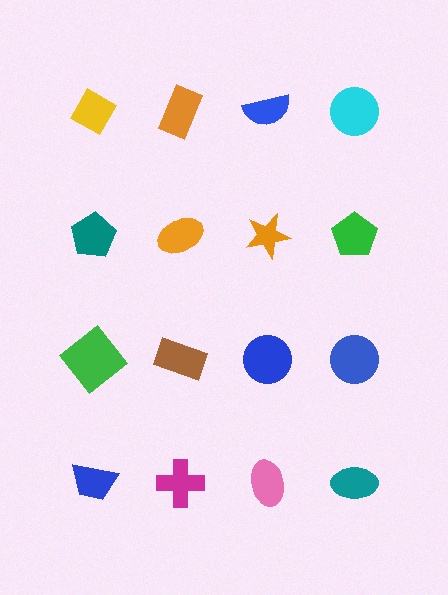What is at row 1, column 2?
An orange rectangle.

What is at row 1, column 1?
A yellow diamond.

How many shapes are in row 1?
4 shapes.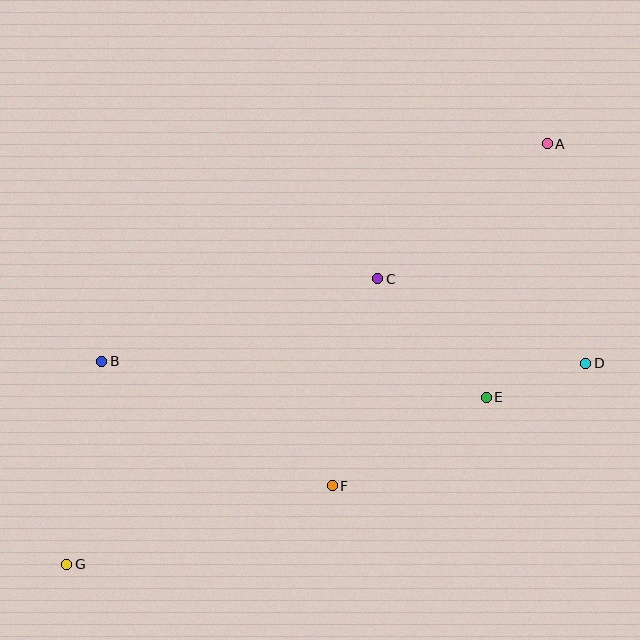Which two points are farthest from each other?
Points A and G are farthest from each other.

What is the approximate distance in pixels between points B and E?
The distance between B and E is approximately 386 pixels.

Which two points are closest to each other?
Points D and E are closest to each other.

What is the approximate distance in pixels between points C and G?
The distance between C and G is approximately 423 pixels.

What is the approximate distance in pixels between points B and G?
The distance between B and G is approximately 206 pixels.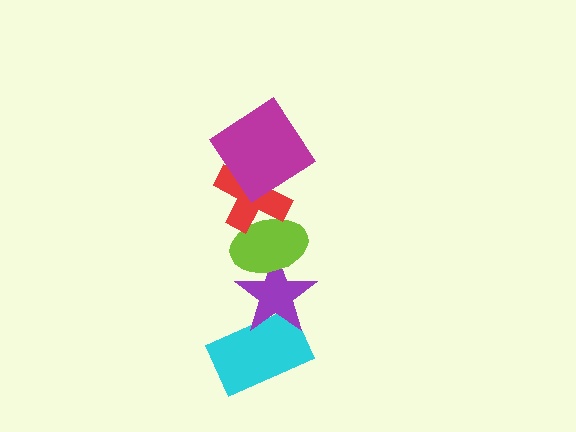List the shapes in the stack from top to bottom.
From top to bottom: the magenta diamond, the red cross, the lime ellipse, the purple star, the cyan rectangle.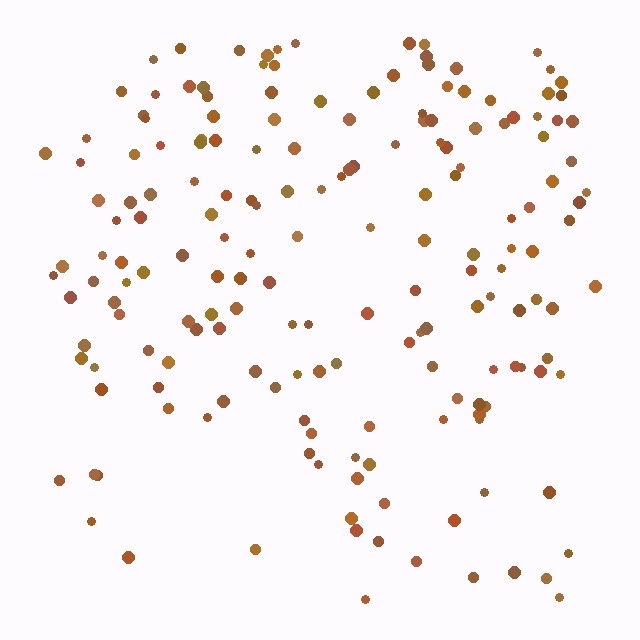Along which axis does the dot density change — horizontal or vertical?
Vertical.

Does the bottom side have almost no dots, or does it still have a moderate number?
Still a moderate number, just noticeably fewer than the top.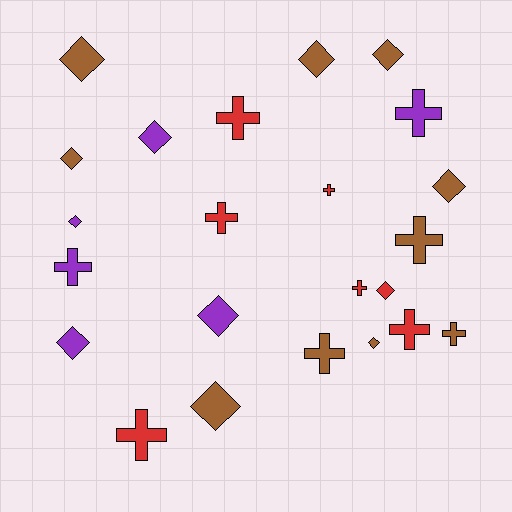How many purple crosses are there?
There are 2 purple crosses.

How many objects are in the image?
There are 23 objects.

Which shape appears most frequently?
Diamond, with 12 objects.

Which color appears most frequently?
Brown, with 10 objects.